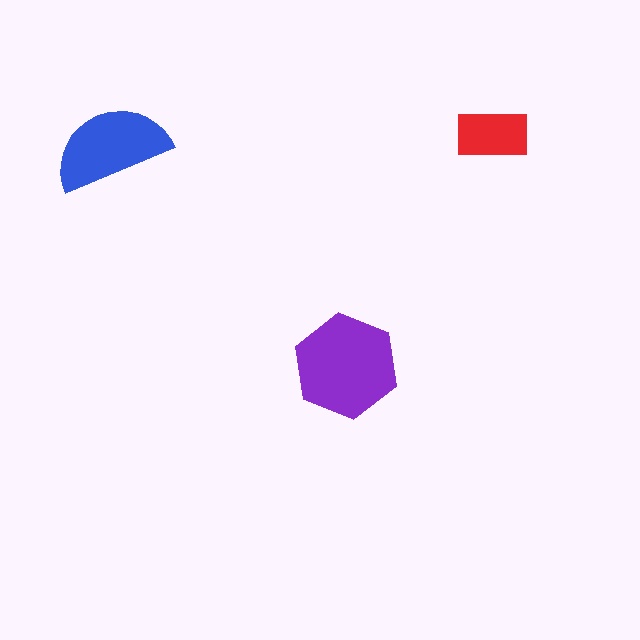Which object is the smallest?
The red rectangle.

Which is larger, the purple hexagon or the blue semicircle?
The purple hexagon.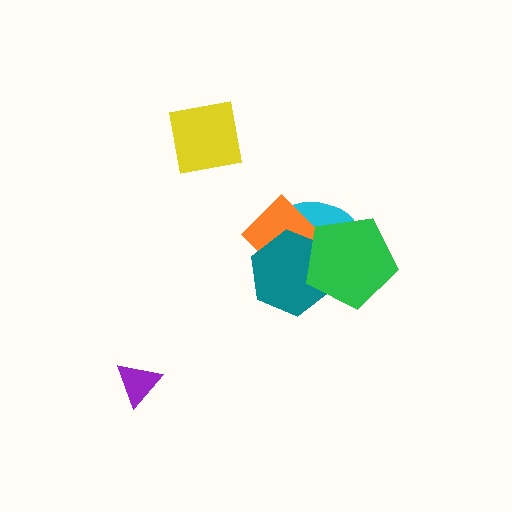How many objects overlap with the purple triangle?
0 objects overlap with the purple triangle.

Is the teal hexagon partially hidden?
Yes, it is partially covered by another shape.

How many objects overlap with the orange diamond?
3 objects overlap with the orange diamond.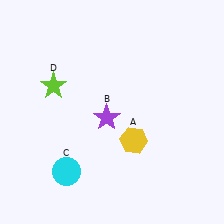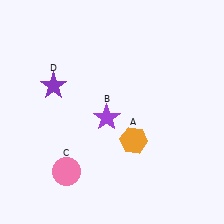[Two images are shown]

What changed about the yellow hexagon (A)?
In Image 1, A is yellow. In Image 2, it changed to orange.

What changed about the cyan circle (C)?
In Image 1, C is cyan. In Image 2, it changed to pink.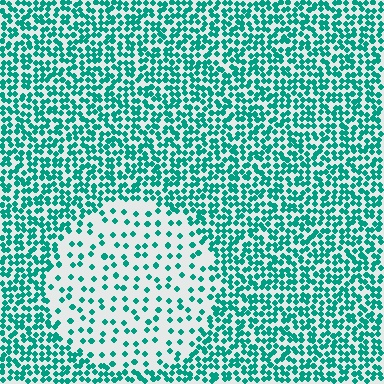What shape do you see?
I see a circle.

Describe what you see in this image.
The image contains small teal elements arranged at two different densities. A circle-shaped region is visible where the elements are less densely packed than the surrounding area.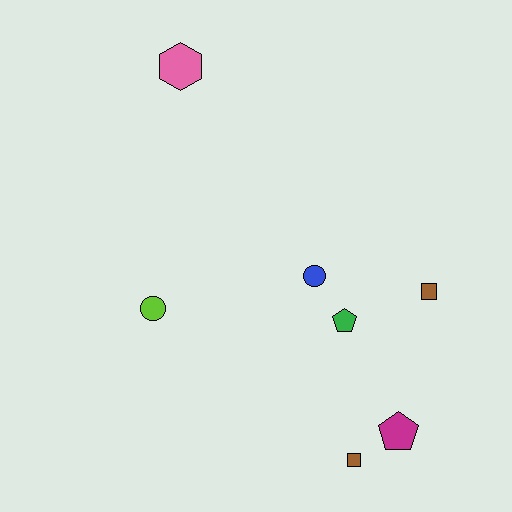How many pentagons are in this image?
There are 2 pentagons.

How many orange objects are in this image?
There are no orange objects.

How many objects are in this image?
There are 7 objects.